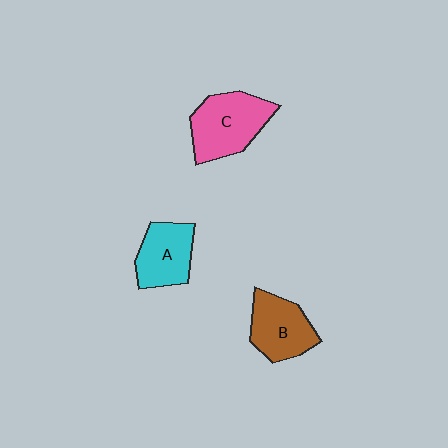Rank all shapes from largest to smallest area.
From largest to smallest: C (pink), B (brown), A (cyan).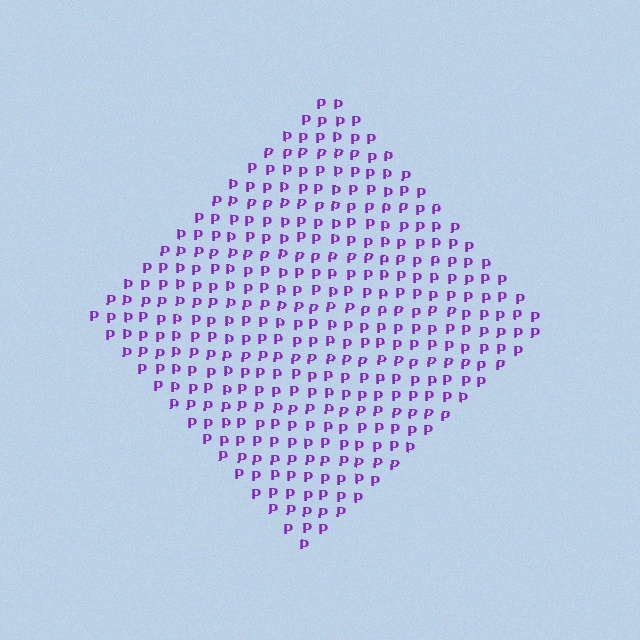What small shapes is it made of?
It is made of small letter P's.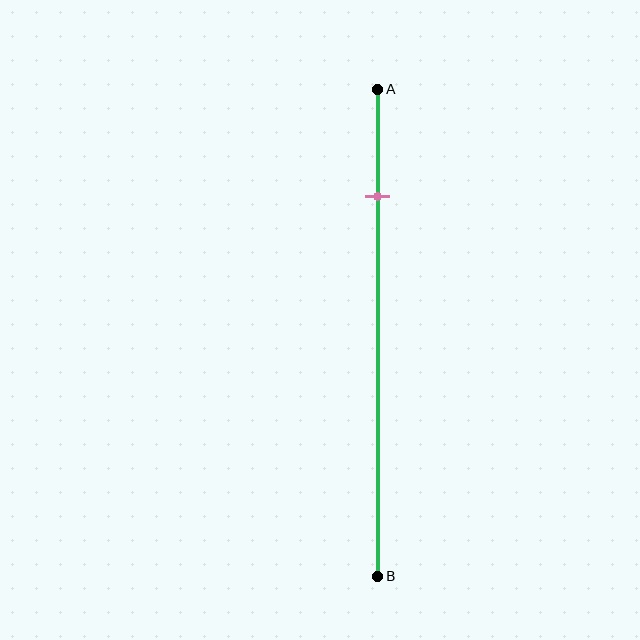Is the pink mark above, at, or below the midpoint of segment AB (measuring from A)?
The pink mark is above the midpoint of segment AB.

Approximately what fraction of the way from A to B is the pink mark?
The pink mark is approximately 20% of the way from A to B.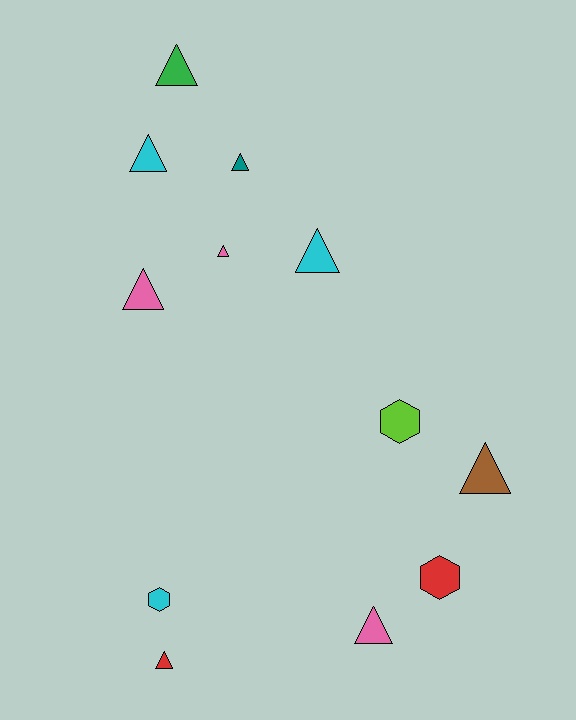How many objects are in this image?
There are 12 objects.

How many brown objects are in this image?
There is 1 brown object.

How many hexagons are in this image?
There are 3 hexagons.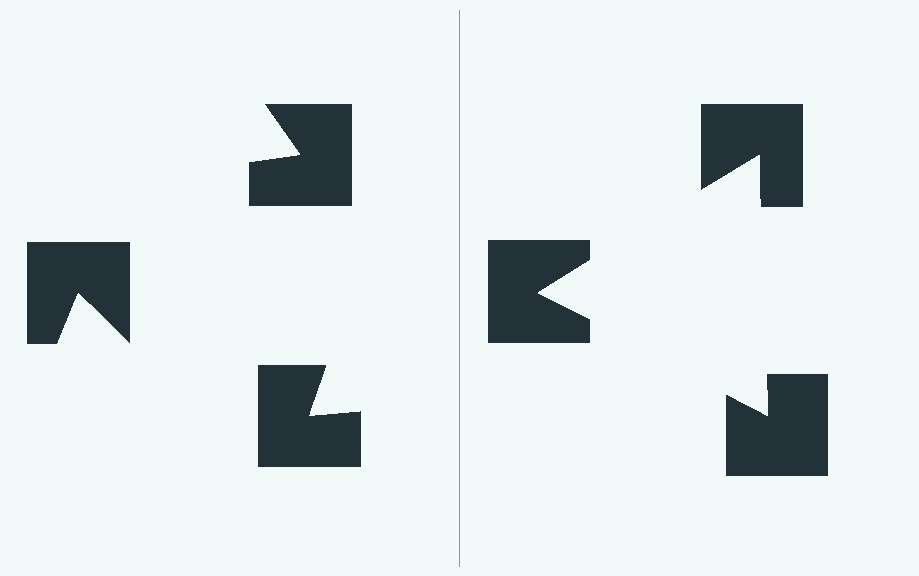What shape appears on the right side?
An illusory triangle.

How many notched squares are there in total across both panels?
6 — 3 on each side.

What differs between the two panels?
The notched squares are positioned identically on both sides; only the wedge orientations differ. On the right they align to a triangle; on the left they are misaligned.